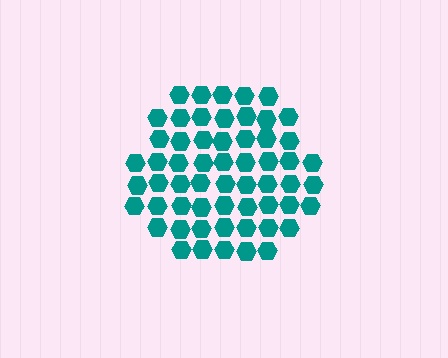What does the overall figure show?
The overall figure shows a hexagon.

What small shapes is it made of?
It is made of small hexagons.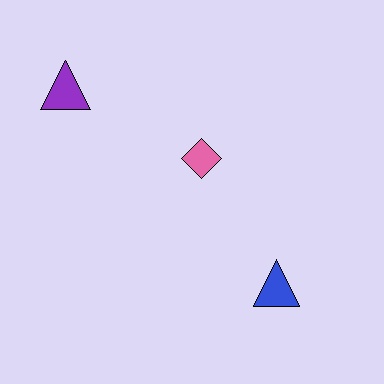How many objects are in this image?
There are 3 objects.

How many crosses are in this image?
There are no crosses.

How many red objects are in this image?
There are no red objects.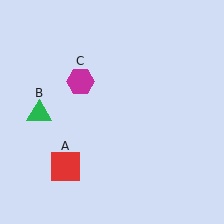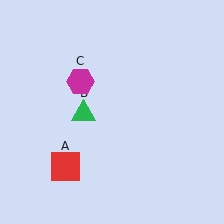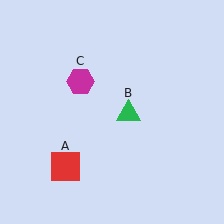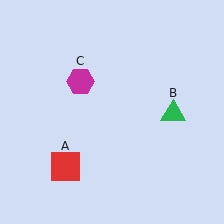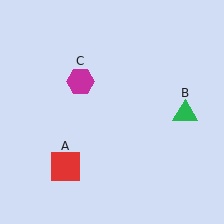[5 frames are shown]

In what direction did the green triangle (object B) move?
The green triangle (object B) moved right.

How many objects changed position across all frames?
1 object changed position: green triangle (object B).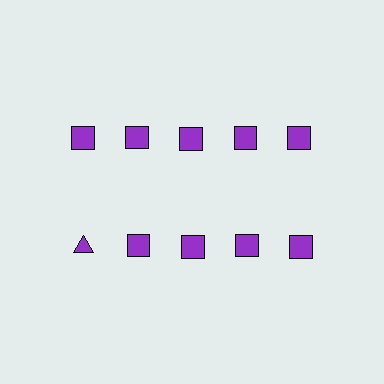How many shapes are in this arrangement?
There are 10 shapes arranged in a grid pattern.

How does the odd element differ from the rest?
It has a different shape: triangle instead of square.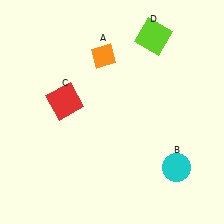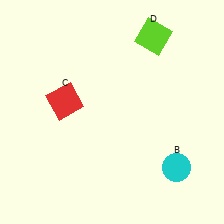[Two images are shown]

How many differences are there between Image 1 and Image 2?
There is 1 difference between the two images.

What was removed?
The orange diamond (A) was removed in Image 2.